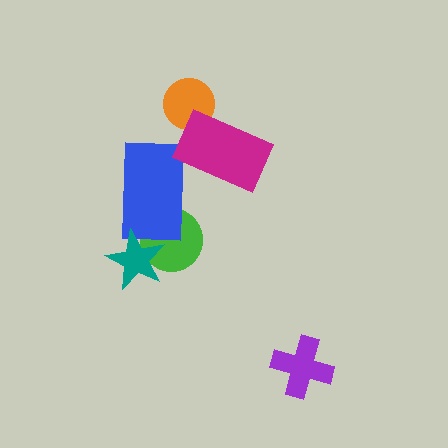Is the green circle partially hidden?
Yes, it is partially covered by another shape.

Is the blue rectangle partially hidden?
Yes, it is partially covered by another shape.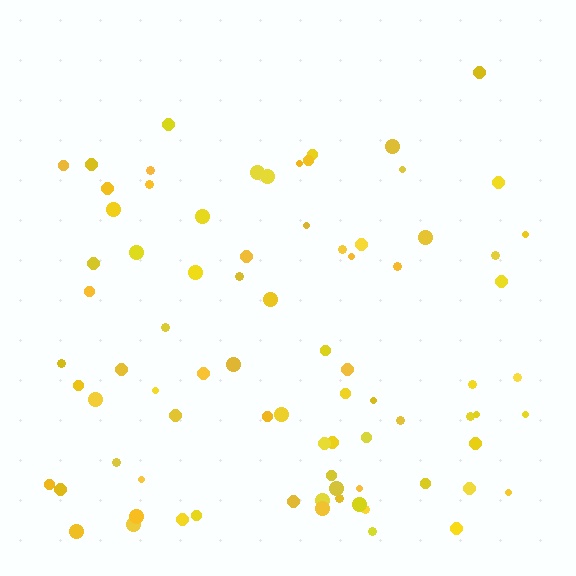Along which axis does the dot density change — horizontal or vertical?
Vertical.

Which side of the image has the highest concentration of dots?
The bottom.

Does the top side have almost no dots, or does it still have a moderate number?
Still a moderate number, just noticeably fewer than the bottom.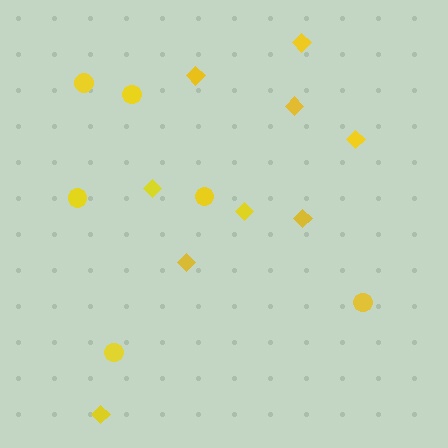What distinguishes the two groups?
There are 2 groups: one group of circles (6) and one group of diamonds (9).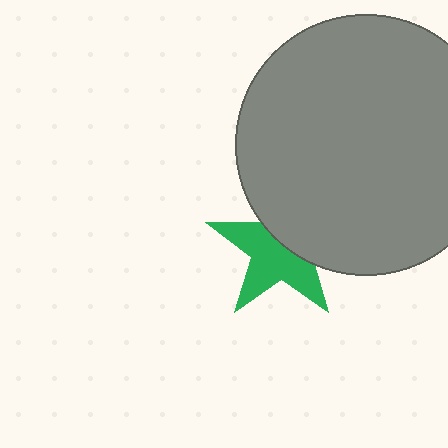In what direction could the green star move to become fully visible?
The green star could move toward the lower-left. That would shift it out from behind the gray circle entirely.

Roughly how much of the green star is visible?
About half of it is visible (roughly 58%).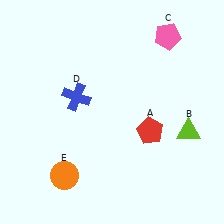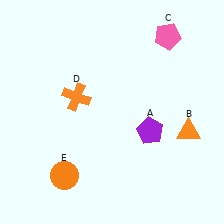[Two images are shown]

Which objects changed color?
A changed from red to purple. B changed from lime to orange. D changed from blue to orange.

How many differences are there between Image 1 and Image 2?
There are 3 differences between the two images.